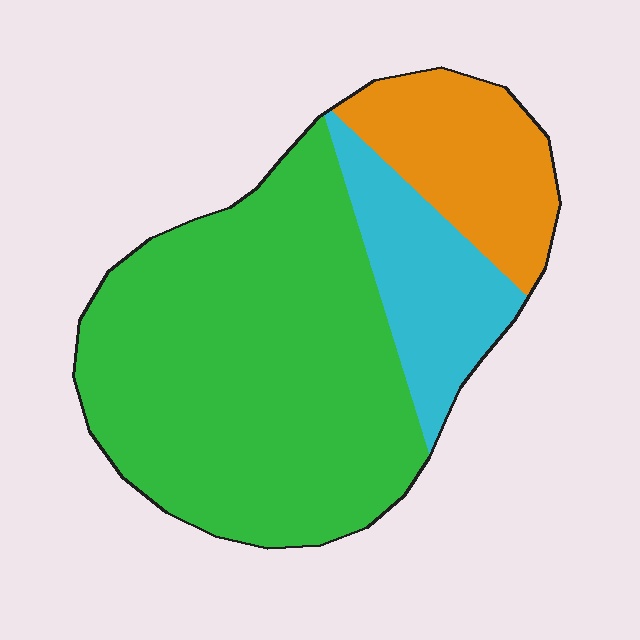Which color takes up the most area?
Green, at roughly 65%.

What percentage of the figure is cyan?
Cyan covers 17% of the figure.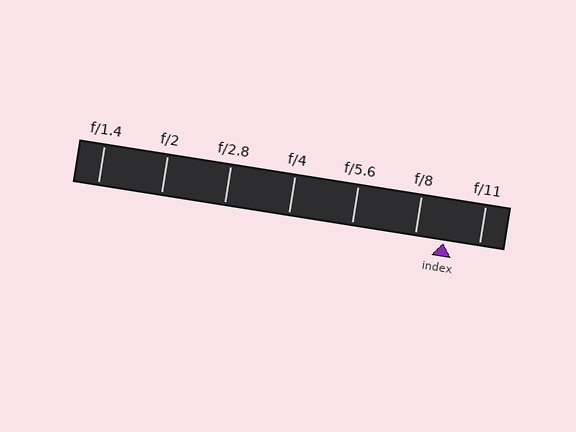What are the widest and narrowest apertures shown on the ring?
The widest aperture shown is f/1.4 and the narrowest is f/11.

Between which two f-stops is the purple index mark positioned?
The index mark is between f/8 and f/11.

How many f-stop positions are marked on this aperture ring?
There are 7 f-stop positions marked.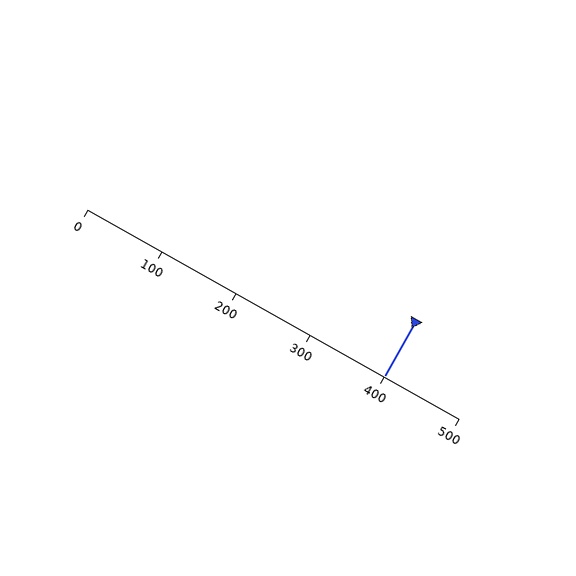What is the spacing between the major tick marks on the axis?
The major ticks are spaced 100 apart.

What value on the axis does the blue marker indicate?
The marker indicates approximately 400.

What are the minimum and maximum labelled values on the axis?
The axis runs from 0 to 500.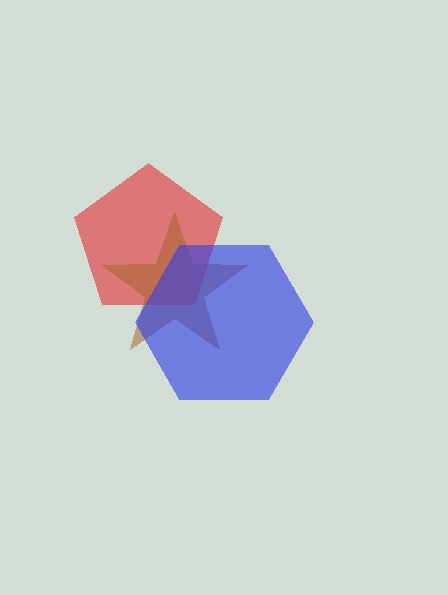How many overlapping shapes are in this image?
There are 3 overlapping shapes in the image.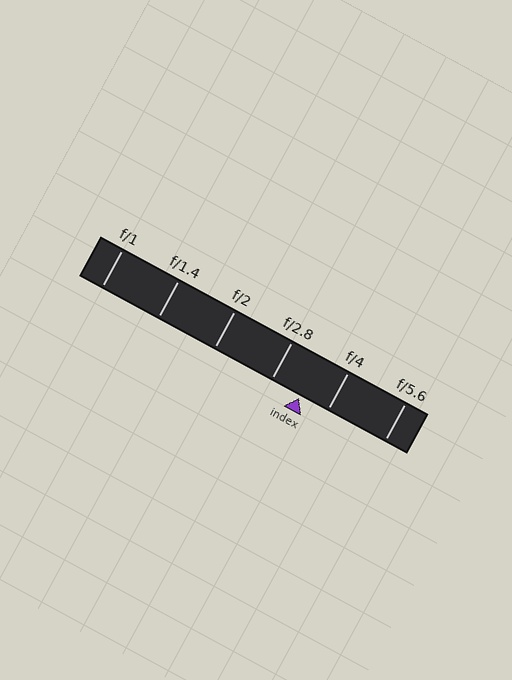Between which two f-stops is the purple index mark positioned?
The index mark is between f/2.8 and f/4.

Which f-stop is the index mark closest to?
The index mark is closest to f/4.